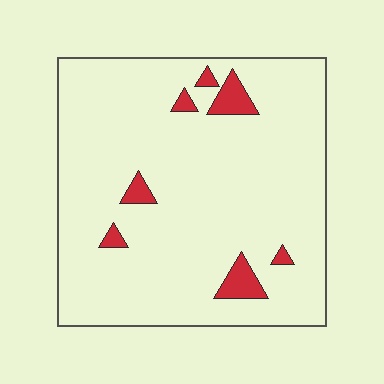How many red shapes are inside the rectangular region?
7.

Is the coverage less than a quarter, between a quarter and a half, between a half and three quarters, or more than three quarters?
Less than a quarter.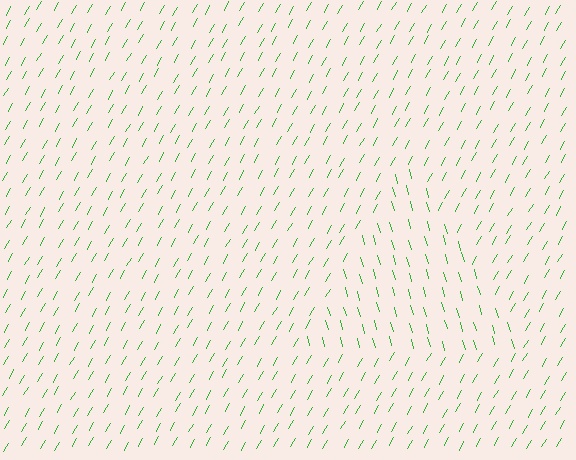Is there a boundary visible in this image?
Yes, there is a texture boundary formed by a change in line orientation.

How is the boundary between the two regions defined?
The boundary is defined purely by a change in line orientation (approximately 45 degrees difference). All lines are the same color and thickness.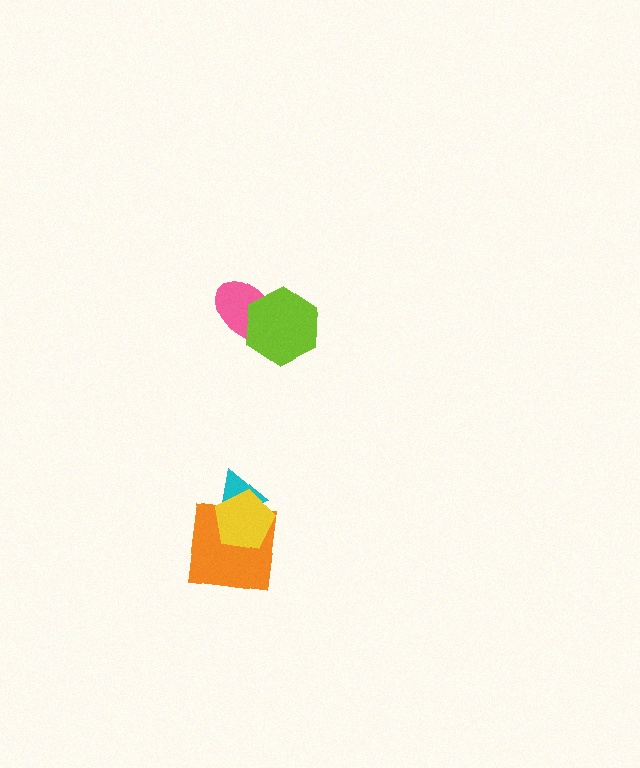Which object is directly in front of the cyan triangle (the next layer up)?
The orange square is directly in front of the cyan triangle.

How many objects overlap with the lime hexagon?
1 object overlaps with the lime hexagon.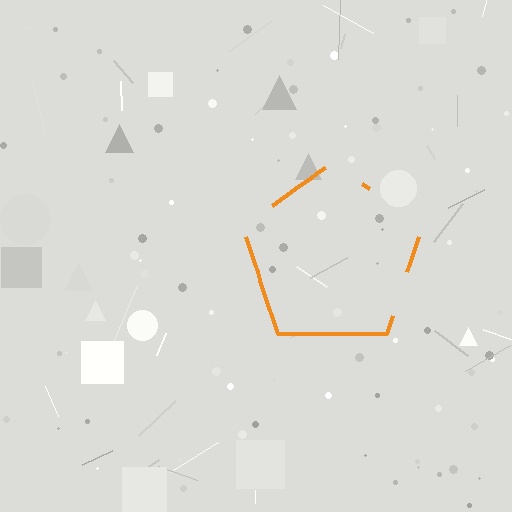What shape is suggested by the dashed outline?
The dashed outline suggests a pentagon.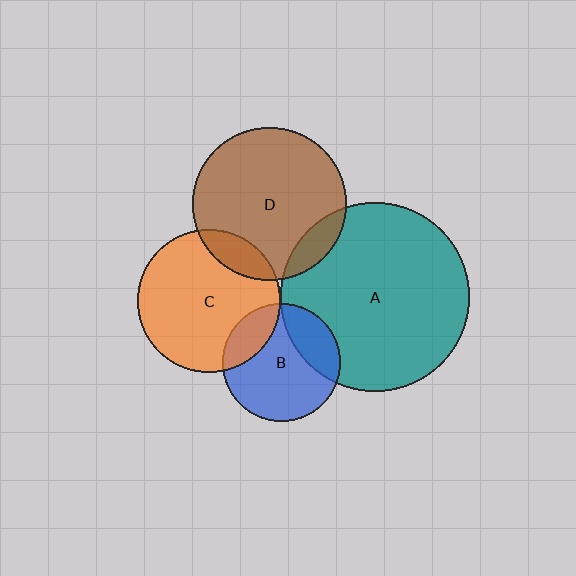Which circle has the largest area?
Circle A (teal).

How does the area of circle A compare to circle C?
Approximately 1.8 times.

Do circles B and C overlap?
Yes.